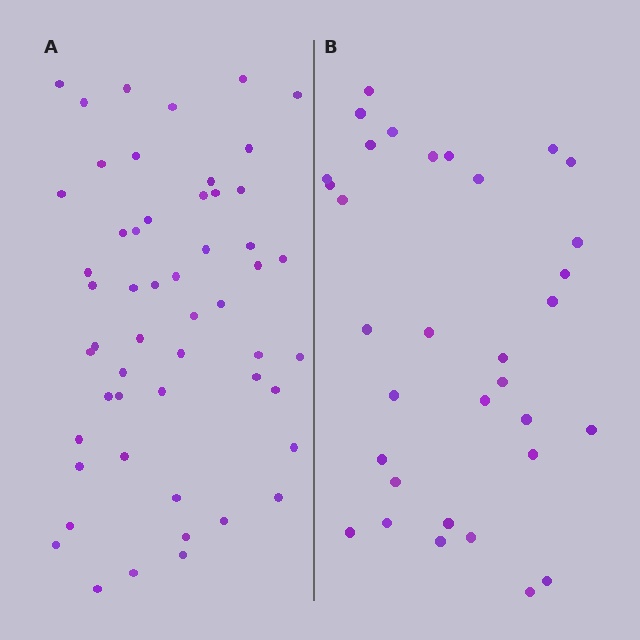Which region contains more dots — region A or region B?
Region A (the left region) has more dots.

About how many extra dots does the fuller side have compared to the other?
Region A has approximately 20 more dots than region B.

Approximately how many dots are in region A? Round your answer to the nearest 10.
About 50 dots. (The exact count is 53, which rounds to 50.)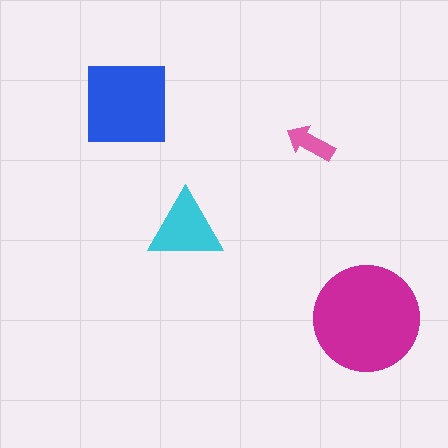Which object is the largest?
The magenta circle.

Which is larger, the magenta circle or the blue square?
The magenta circle.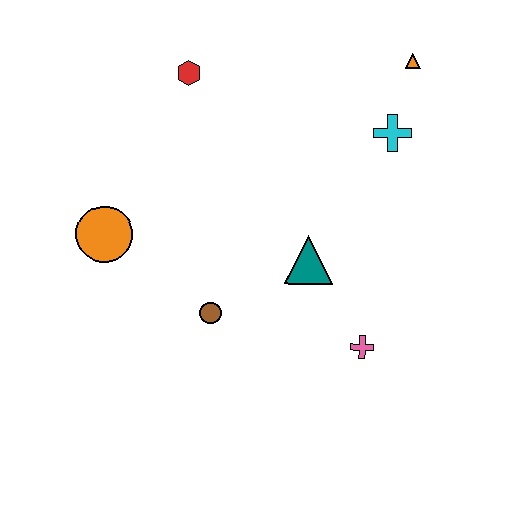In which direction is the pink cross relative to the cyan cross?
The pink cross is below the cyan cross.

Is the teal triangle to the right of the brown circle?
Yes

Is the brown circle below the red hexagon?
Yes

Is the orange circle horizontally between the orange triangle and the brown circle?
No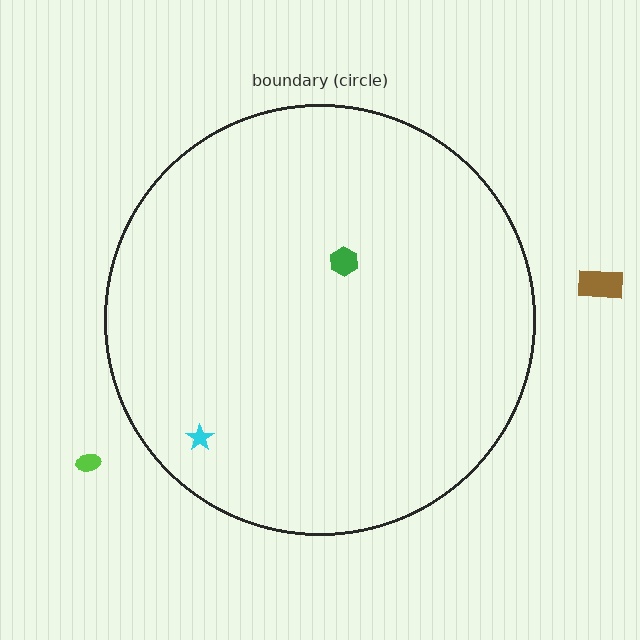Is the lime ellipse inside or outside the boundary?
Outside.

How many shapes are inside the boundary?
2 inside, 2 outside.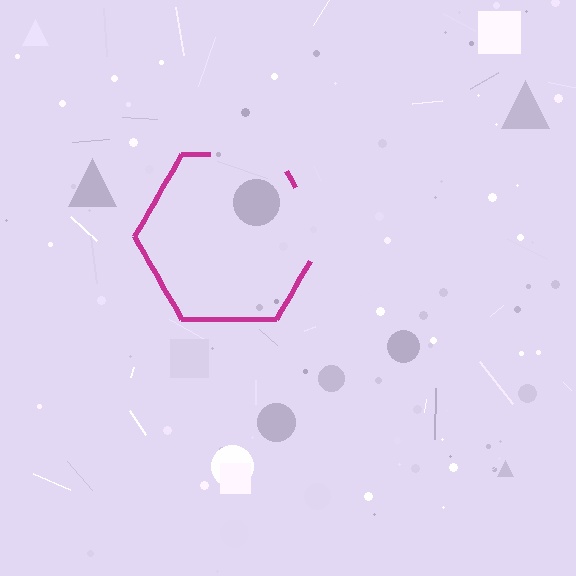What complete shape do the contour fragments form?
The contour fragments form a hexagon.